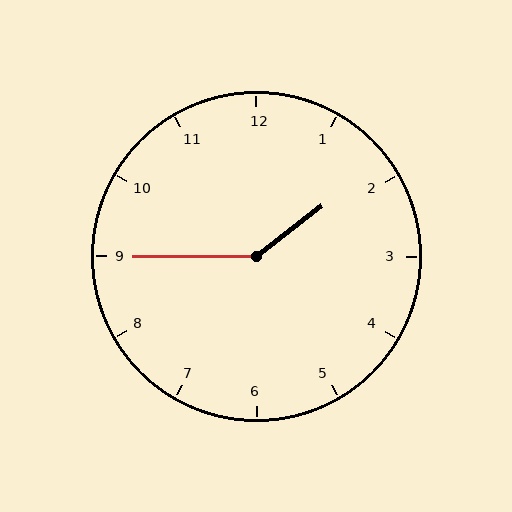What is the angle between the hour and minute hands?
Approximately 142 degrees.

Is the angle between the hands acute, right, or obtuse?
It is obtuse.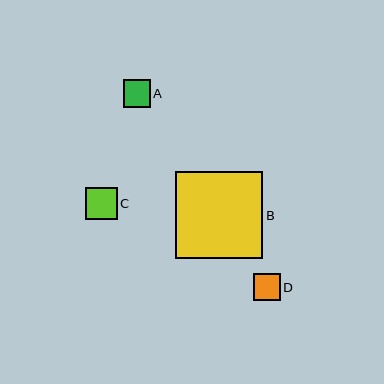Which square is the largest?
Square B is the largest with a size of approximately 87 pixels.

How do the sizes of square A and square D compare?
Square A and square D are approximately the same size.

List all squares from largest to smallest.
From largest to smallest: B, C, A, D.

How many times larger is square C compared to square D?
Square C is approximately 1.2 times the size of square D.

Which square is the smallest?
Square D is the smallest with a size of approximately 27 pixels.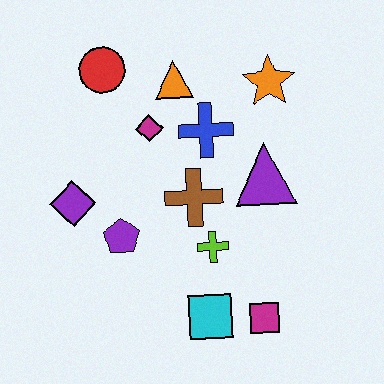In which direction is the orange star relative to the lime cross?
The orange star is above the lime cross.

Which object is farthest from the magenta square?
The red circle is farthest from the magenta square.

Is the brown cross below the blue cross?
Yes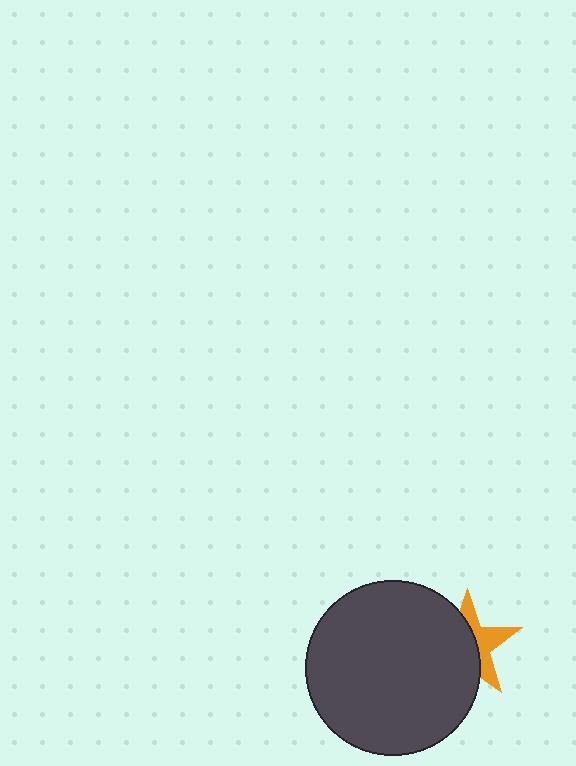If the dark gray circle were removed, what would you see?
You would see the complete orange star.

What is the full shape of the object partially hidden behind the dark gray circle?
The partially hidden object is an orange star.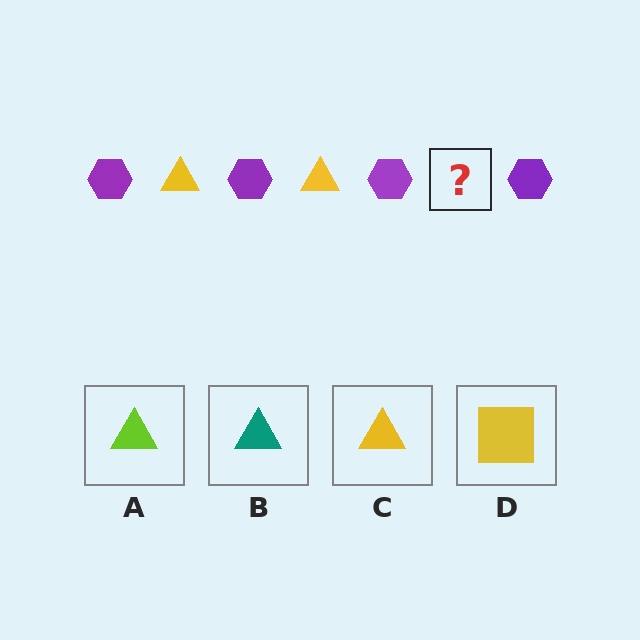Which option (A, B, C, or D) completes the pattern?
C.